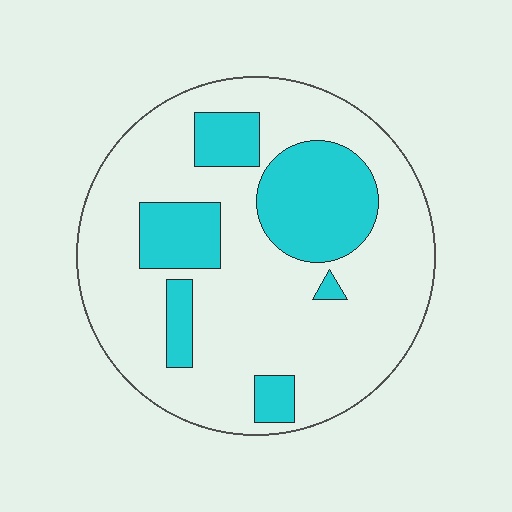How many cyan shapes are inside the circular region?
6.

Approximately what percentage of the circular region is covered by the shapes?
Approximately 25%.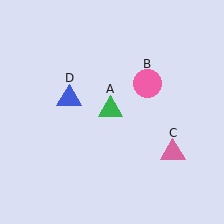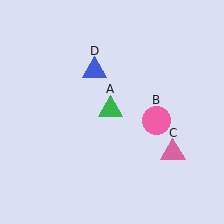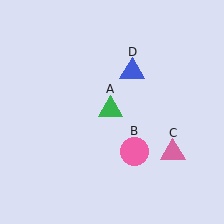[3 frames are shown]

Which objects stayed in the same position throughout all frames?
Green triangle (object A) and pink triangle (object C) remained stationary.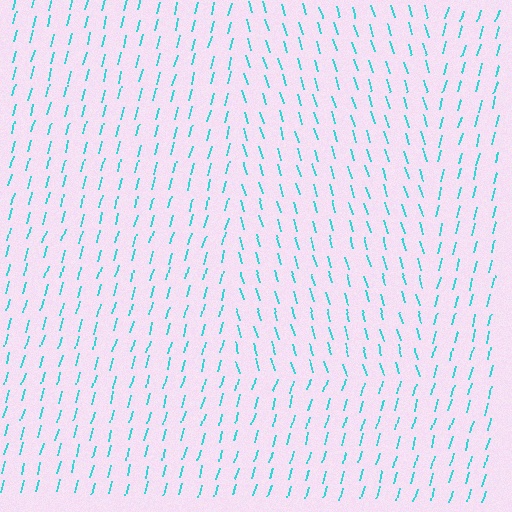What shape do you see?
I see a rectangle.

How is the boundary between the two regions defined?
The boundary is defined purely by a change in line orientation (approximately 32 degrees difference). All lines are the same color and thickness.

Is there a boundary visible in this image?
Yes, there is a texture boundary formed by a change in line orientation.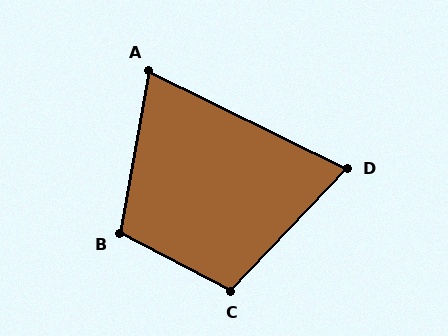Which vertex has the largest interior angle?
B, at approximately 107 degrees.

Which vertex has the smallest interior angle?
D, at approximately 73 degrees.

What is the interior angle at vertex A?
Approximately 74 degrees (acute).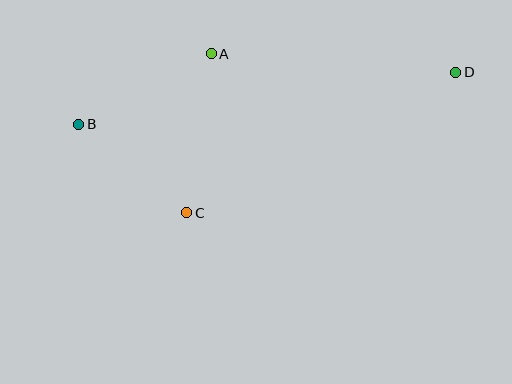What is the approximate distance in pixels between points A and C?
The distance between A and C is approximately 161 pixels.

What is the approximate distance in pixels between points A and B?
The distance between A and B is approximately 150 pixels.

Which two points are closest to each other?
Points B and C are closest to each other.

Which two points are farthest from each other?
Points B and D are farthest from each other.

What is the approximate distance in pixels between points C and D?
The distance between C and D is approximately 303 pixels.